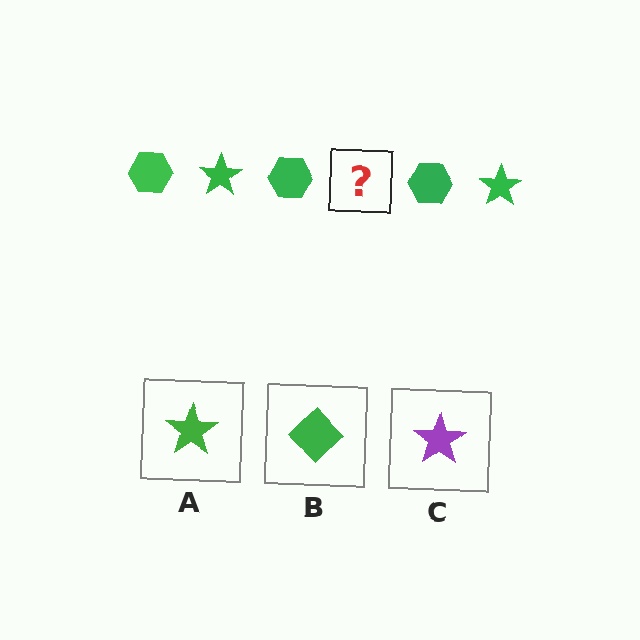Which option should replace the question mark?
Option A.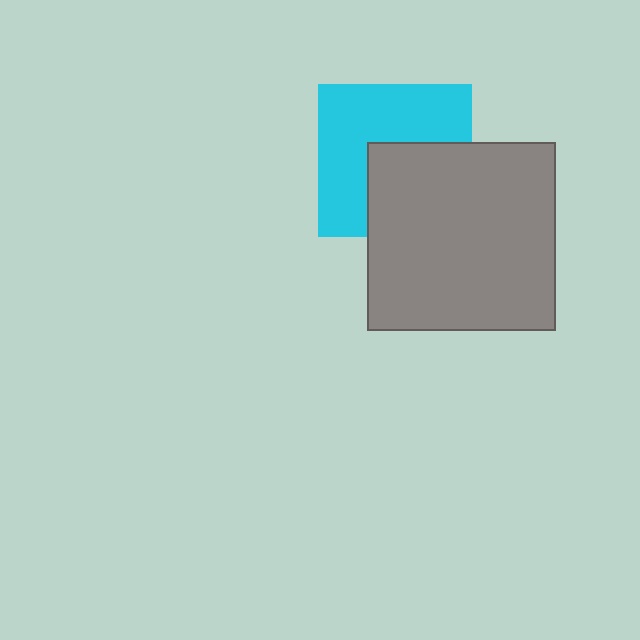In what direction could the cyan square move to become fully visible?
The cyan square could move toward the upper-left. That would shift it out from behind the gray square entirely.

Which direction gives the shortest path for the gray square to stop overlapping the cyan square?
Moving toward the lower-right gives the shortest separation.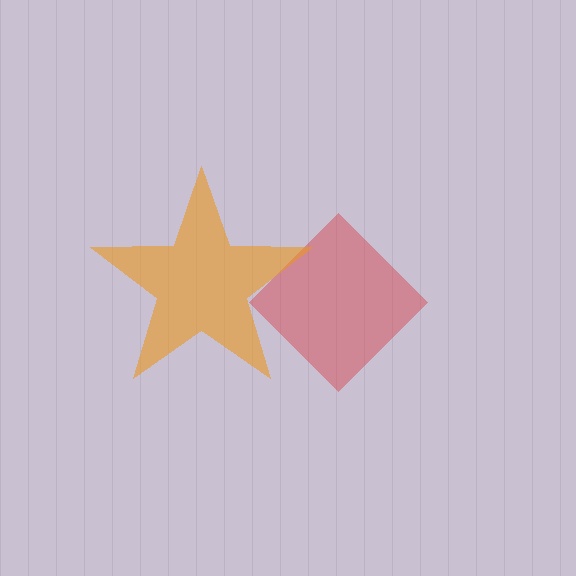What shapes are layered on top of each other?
The layered shapes are: a red diamond, an orange star.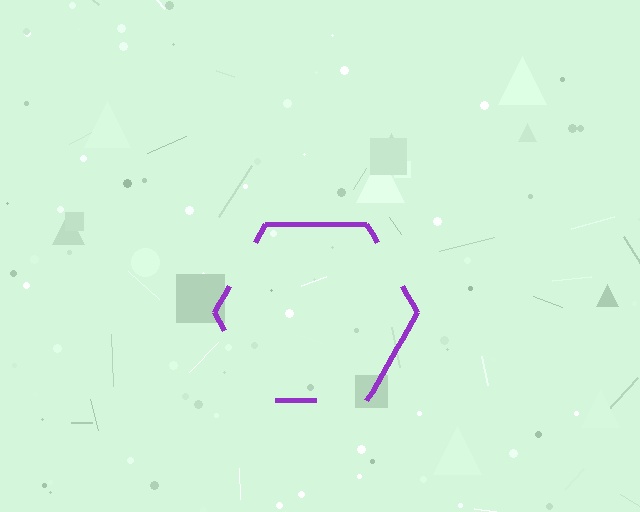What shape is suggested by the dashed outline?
The dashed outline suggests a hexagon.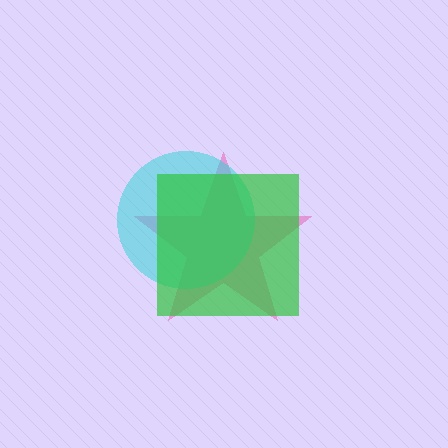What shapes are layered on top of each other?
The layered shapes are: a pink star, a cyan circle, a green square.